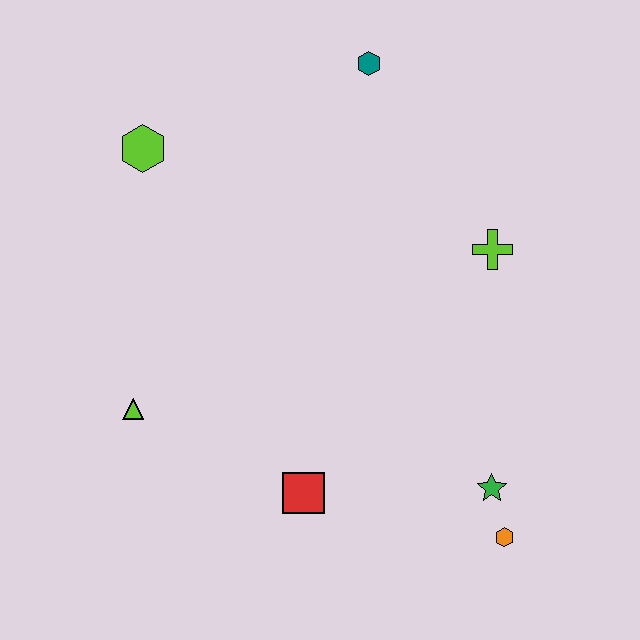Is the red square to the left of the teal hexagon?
Yes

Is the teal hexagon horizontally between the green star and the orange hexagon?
No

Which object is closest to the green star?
The orange hexagon is closest to the green star.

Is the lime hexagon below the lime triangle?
No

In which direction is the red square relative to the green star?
The red square is to the left of the green star.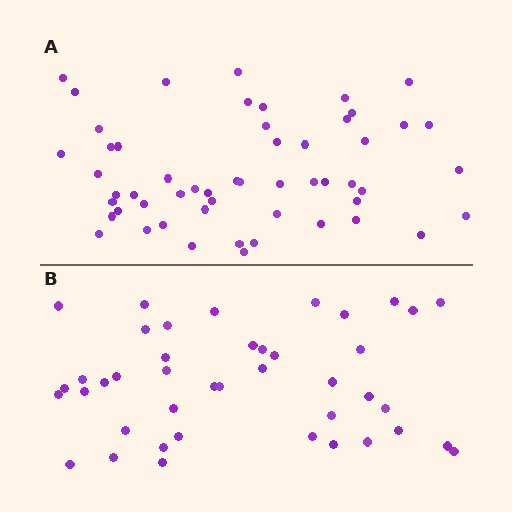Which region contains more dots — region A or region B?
Region A (the top region) has more dots.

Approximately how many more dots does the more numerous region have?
Region A has roughly 12 or so more dots than region B.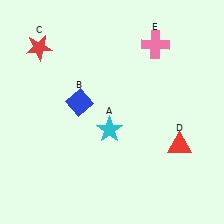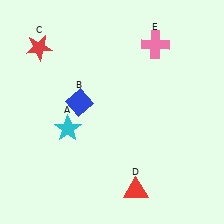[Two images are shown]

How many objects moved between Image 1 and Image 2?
2 objects moved between the two images.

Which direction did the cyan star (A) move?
The cyan star (A) moved left.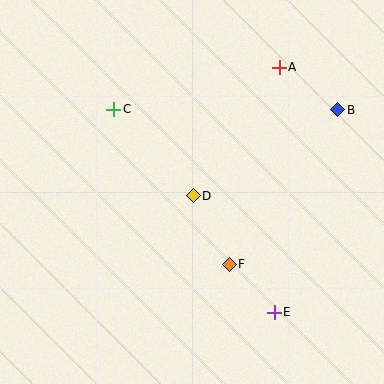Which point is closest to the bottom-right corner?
Point E is closest to the bottom-right corner.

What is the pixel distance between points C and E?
The distance between C and E is 258 pixels.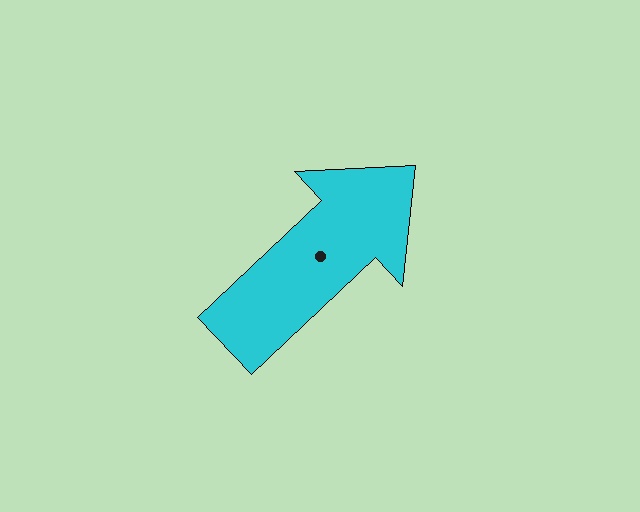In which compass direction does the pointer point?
Northeast.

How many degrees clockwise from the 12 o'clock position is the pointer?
Approximately 47 degrees.